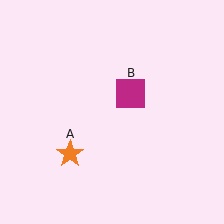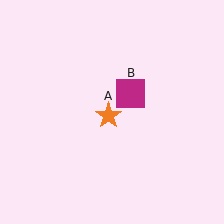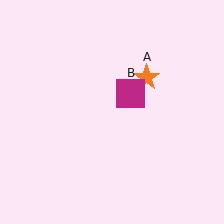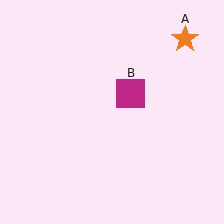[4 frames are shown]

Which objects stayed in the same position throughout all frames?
Magenta square (object B) remained stationary.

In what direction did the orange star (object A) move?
The orange star (object A) moved up and to the right.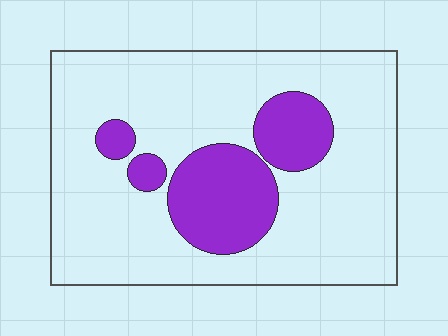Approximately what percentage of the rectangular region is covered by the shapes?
Approximately 20%.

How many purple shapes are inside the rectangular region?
4.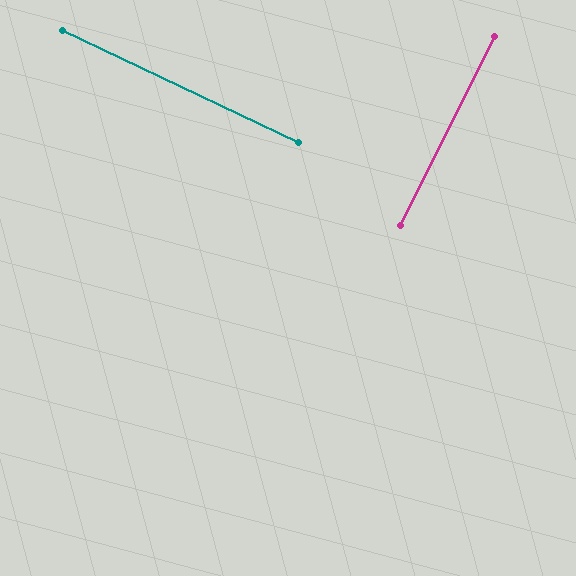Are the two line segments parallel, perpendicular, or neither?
Perpendicular — they meet at approximately 89°.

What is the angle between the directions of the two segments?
Approximately 89 degrees.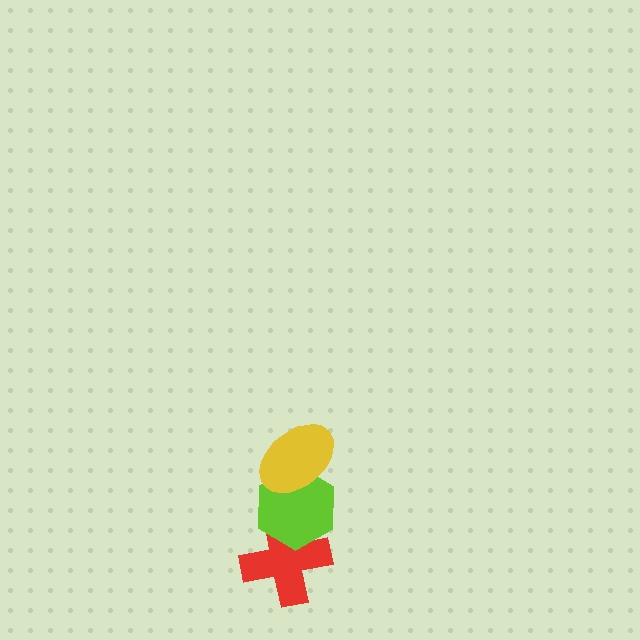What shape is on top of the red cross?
The lime hexagon is on top of the red cross.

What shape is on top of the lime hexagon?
The yellow ellipse is on top of the lime hexagon.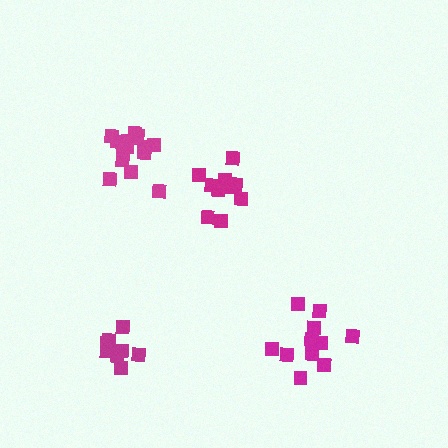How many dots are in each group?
Group 1: 15 dots, Group 2: 10 dots, Group 3: 11 dots, Group 4: 11 dots (47 total).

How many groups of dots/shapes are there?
There are 4 groups.